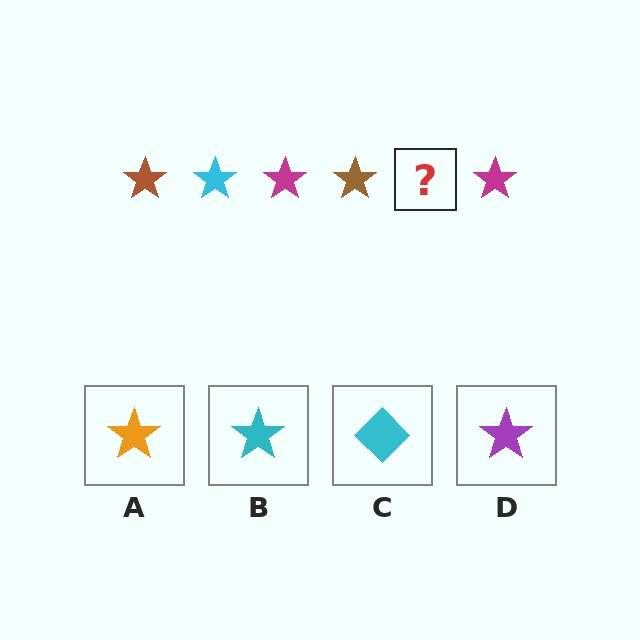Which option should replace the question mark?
Option B.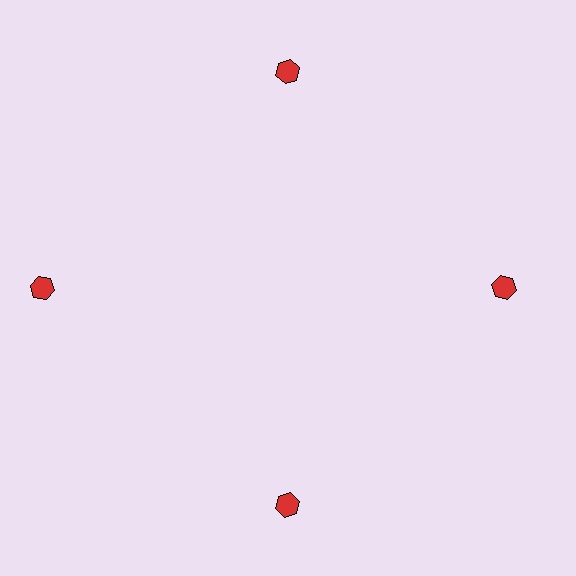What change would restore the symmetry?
The symmetry would be restored by moving it inward, back onto the ring so that all 4 hexagons sit at equal angles and equal distance from the center.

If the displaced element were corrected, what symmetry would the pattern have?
It would have 4-fold rotational symmetry — the pattern would map onto itself every 90 degrees.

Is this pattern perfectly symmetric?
No. The 4 red hexagons are arranged in a ring, but one element near the 9 o'clock position is pushed outward from the center, breaking the 4-fold rotational symmetry.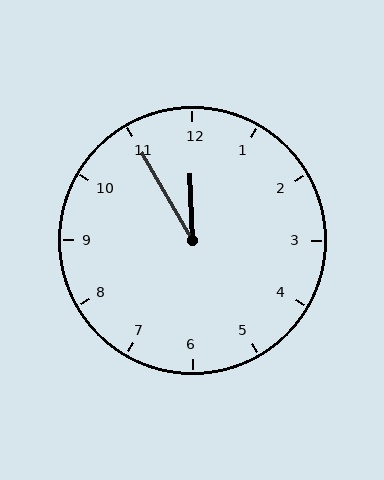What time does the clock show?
11:55.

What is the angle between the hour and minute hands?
Approximately 28 degrees.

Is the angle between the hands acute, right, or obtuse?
It is acute.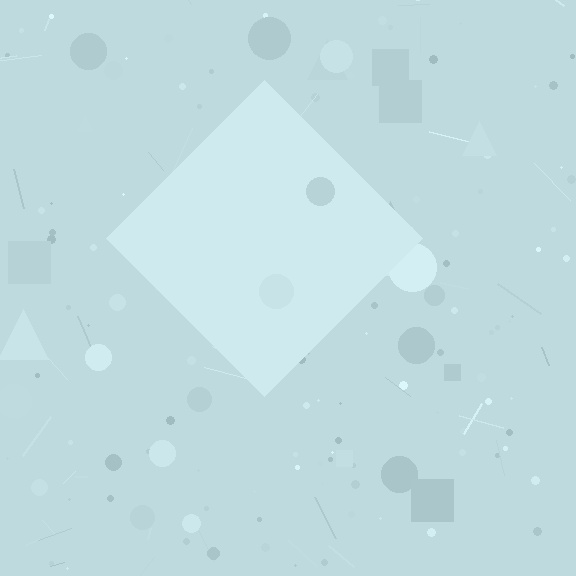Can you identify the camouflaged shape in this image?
The camouflaged shape is a diamond.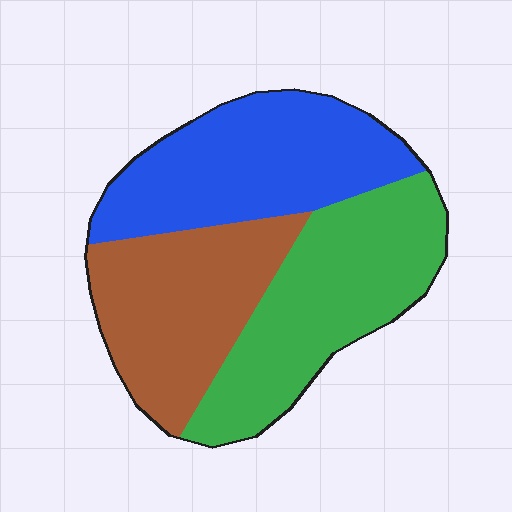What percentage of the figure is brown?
Brown covers roughly 30% of the figure.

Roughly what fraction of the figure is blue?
Blue covers 34% of the figure.